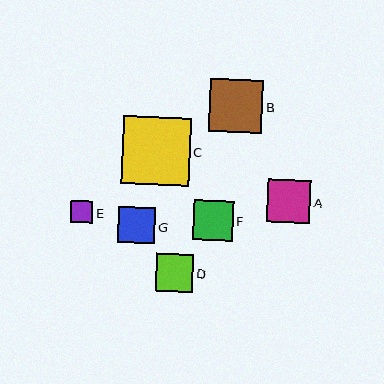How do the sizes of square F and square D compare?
Square F and square D are approximately the same size.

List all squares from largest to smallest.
From largest to smallest: C, B, A, F, D, G, E.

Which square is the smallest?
Square E is the smallest with a size of approximately 22 pixels.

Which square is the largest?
Square C is the largest with a size of approximately 68 pixels.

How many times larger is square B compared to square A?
Square B is approximately 1.2 times the size of square A.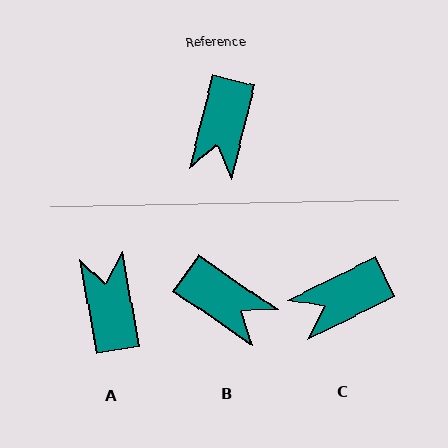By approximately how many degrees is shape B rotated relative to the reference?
Approximately 70 degrees counter-clockwise.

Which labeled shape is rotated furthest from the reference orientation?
A, about 156 degrees away.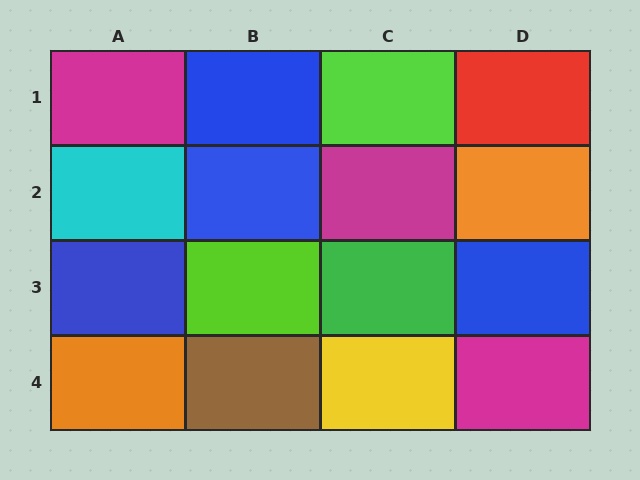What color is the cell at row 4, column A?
Orange.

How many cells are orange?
2 cells are orange.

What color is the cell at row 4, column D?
Magenta.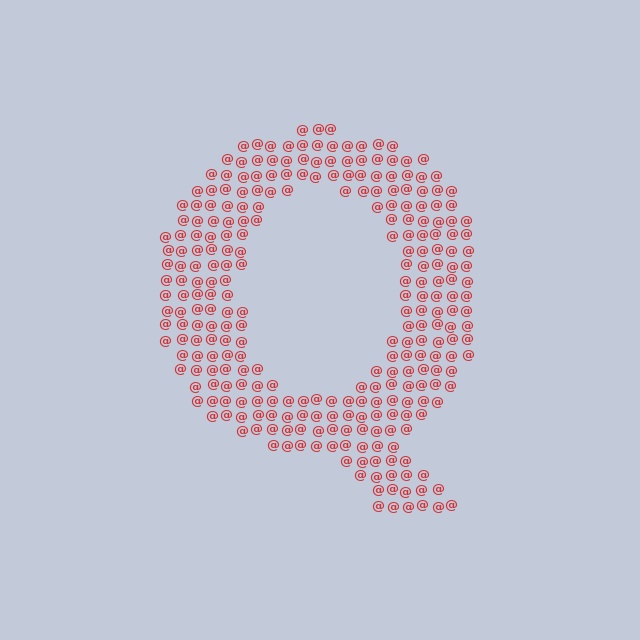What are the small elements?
The small elements are at signs.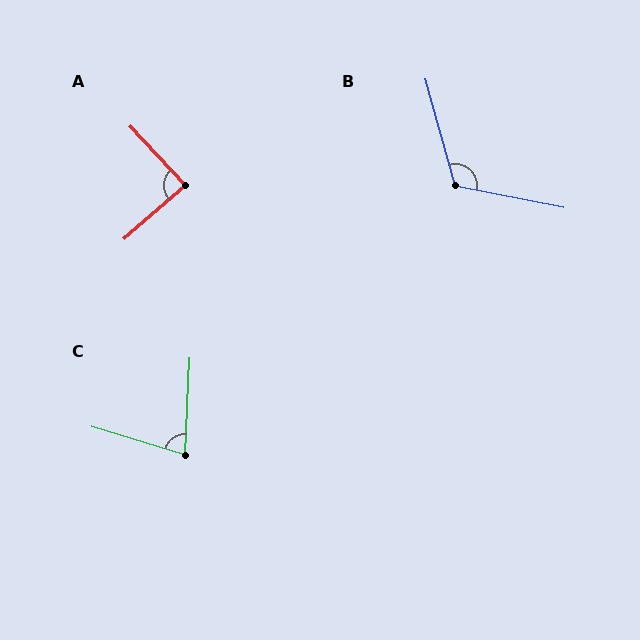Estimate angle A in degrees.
Approximately 88 degrees.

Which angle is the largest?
B, at approximately 117 degrees.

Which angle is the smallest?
C, at approximately 76 degrees.